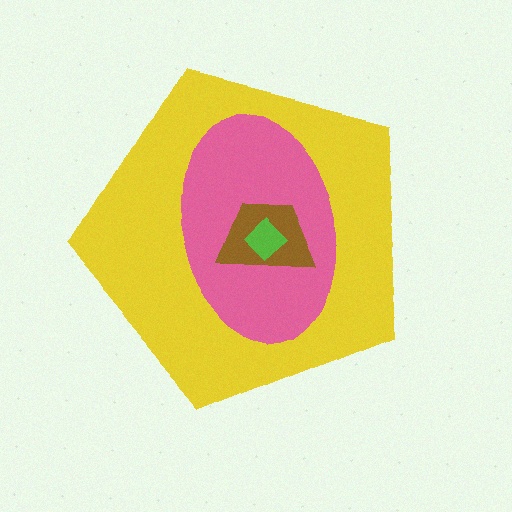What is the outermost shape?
The yellow pentagon.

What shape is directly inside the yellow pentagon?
The pink ellipse.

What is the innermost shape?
The lime diamond.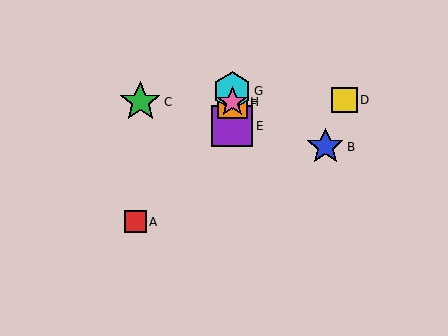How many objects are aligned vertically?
4 objects (E, F, G, H) are aligned vertically.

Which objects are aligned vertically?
Objects E, F, G, H are aligned vertically.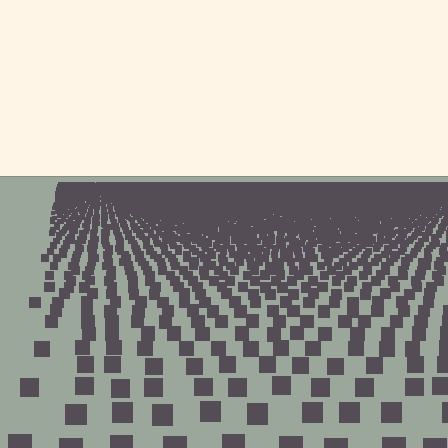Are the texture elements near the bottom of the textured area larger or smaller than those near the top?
Larger. Near the bottom, elements are closer to the viewer and appear at a bigger on-screen size.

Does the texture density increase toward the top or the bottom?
Density increases toward the top.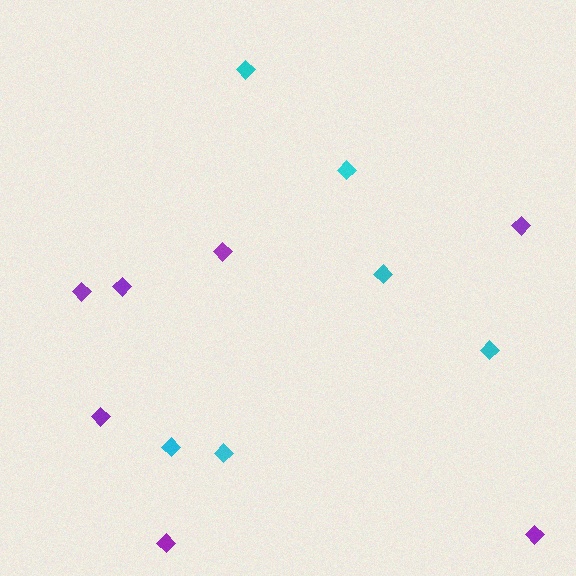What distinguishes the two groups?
There are 2 groups: one group of cyan diamonds (6) and one group of purple diamonds (7).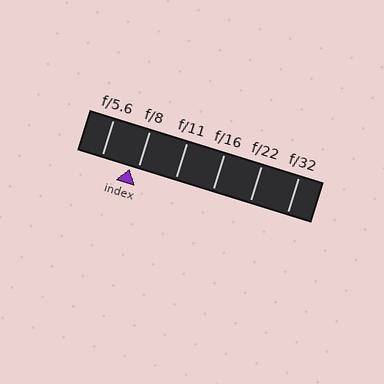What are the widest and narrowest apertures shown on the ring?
The widest aperture shown is f/5.6 and the narrowest is f/32.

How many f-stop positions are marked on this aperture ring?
There are 6 f-stop positions marked.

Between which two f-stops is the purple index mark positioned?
The index mark is between f/5.6 and f/8.